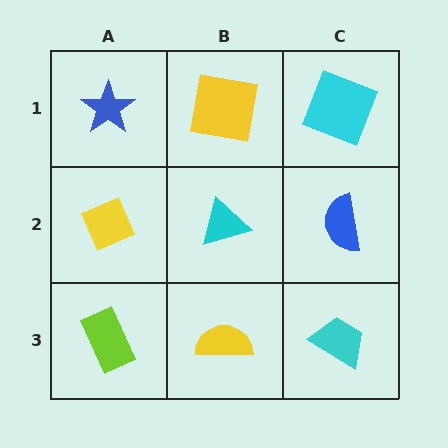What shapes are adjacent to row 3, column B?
A cyan triangle (row 2, column B), a lime rectangle (row 3, column A), a cyan trapezoid (row 3, column C).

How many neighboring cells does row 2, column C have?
3.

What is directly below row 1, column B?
A cyan triangle.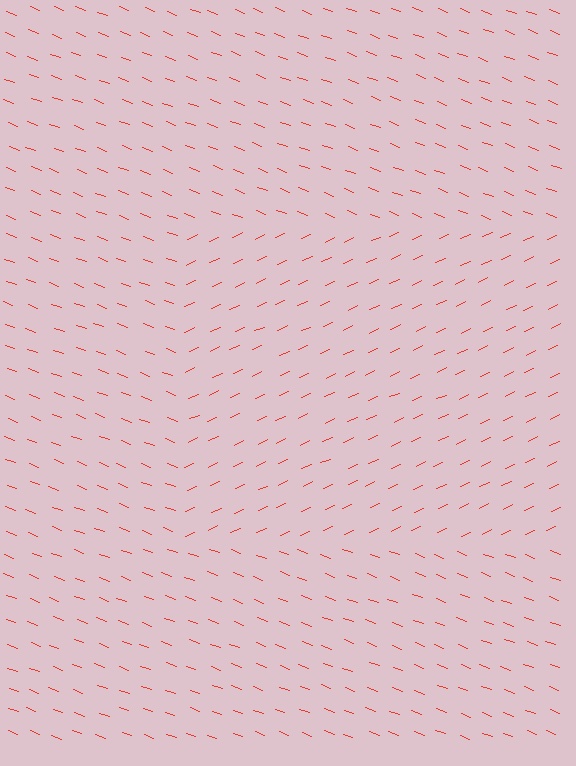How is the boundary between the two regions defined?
The boundary is defined purely by a change in line orientation (approximately 45 degrees difference). All lines are the same color and thickness.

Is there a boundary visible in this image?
Yes, there is a texture boundary formed by a change in line orientation.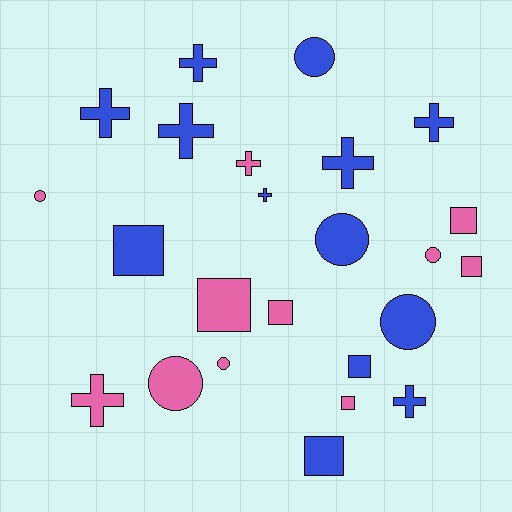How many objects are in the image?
There are 24 objects.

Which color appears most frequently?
Blue, with 13 objects.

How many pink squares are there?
There are 5 pink squares.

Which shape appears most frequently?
Cross, with 9 objects.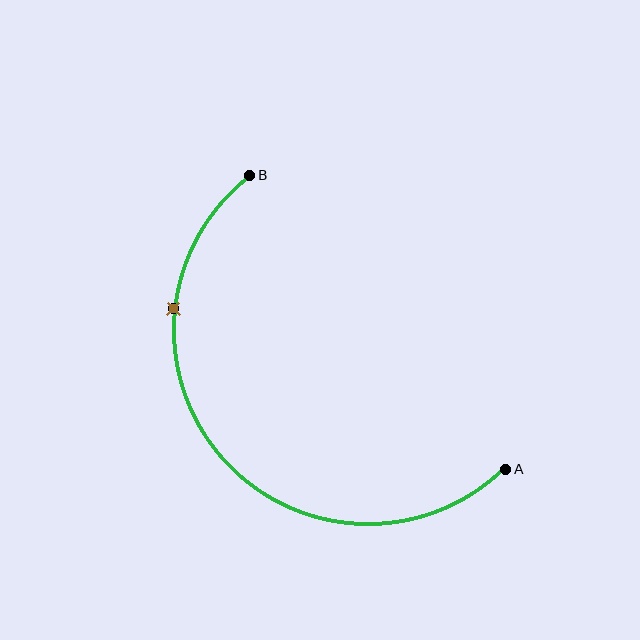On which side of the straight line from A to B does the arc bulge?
The arc bulges below and to the left of the straight line connecting A and B.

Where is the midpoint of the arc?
The arc midpoint is the point on the curve farthest from the straight line joining A and B. It sits below and to the left of that line.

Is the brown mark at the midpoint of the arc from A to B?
No. The brown mark lies on the arc but is closer to endpoint B. The arc midpoint would be at the point on the curve equidistant along the arc from both A and B.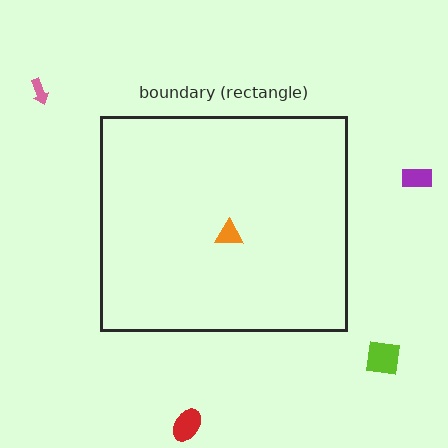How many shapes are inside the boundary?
1 inside, 4 outside.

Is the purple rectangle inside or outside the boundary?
Outside.